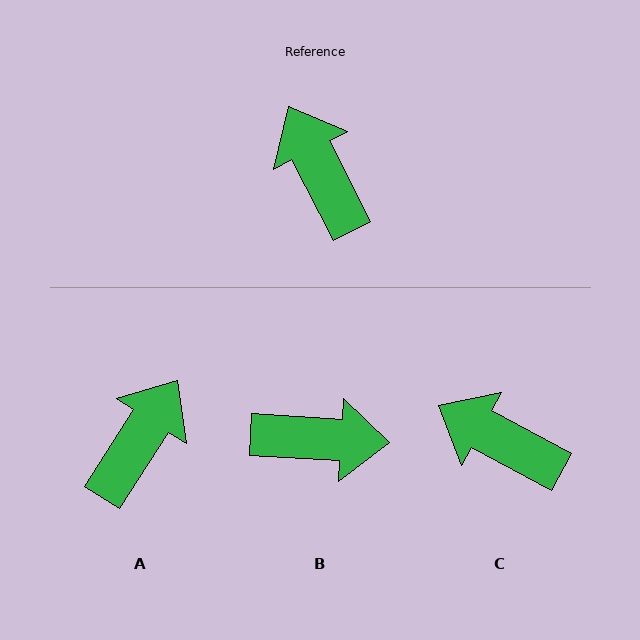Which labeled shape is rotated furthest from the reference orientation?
B, about 120 degrees away.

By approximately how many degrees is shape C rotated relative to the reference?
Approximately 35 degrees counter-clockwise.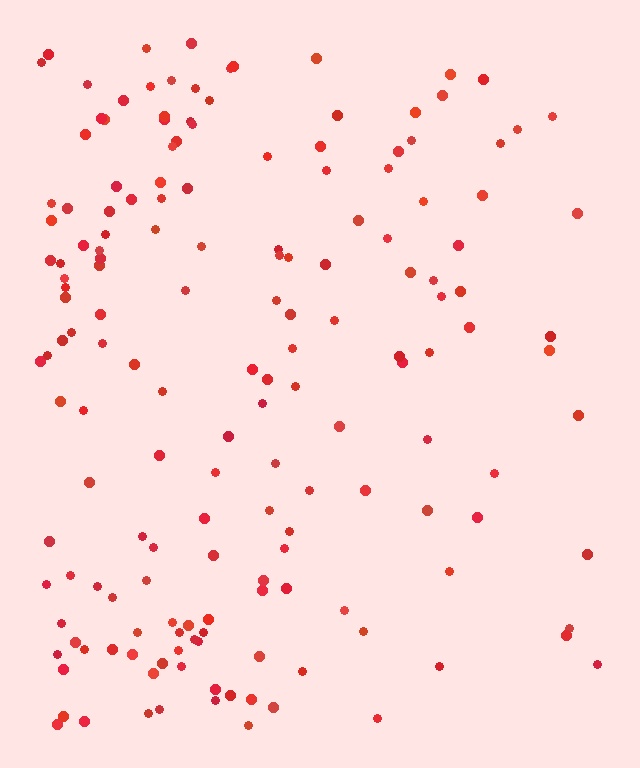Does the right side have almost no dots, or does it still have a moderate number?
Still a moderate number, just noticeably fewer than the left.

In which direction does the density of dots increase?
From right to left, with the left side densest.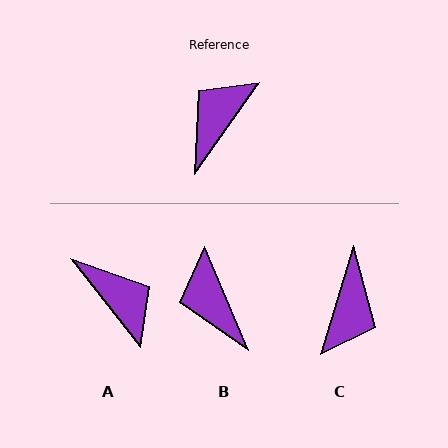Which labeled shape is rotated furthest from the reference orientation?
C, about 161 degrees away.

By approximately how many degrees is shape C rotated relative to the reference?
Approximately 161 degrees clockwise.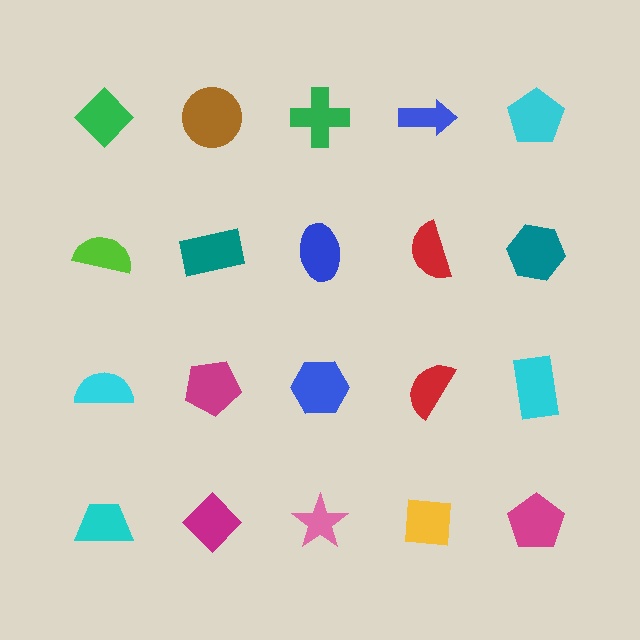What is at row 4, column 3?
A pink star.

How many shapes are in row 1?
5 shapes.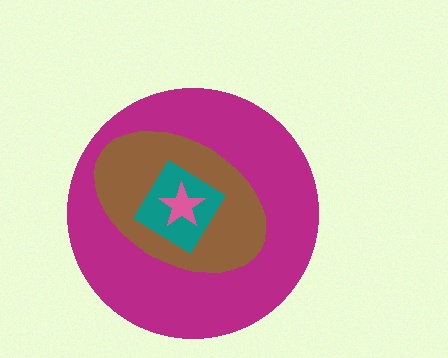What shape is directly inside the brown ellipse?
The teal diamond.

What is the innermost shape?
The pink star.